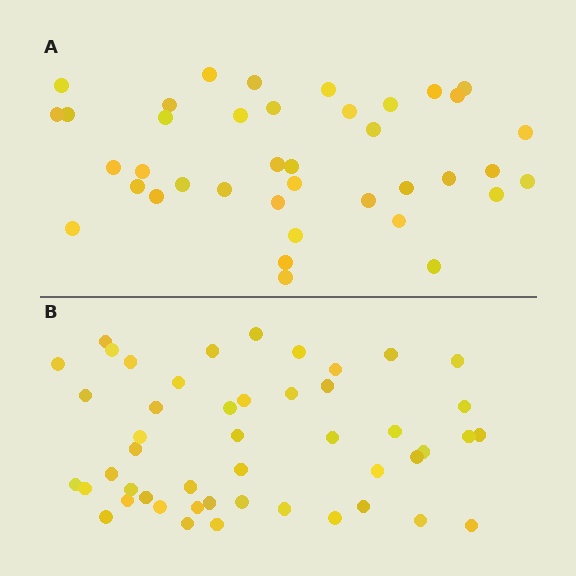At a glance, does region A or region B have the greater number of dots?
Region B (the bottom region) has more dots.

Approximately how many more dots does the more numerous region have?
Region B has roughly 8 or so more dots than region A.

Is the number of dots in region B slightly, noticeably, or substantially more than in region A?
Region B has only slightly more — the two regions are fairly close. The ratio is roughly 1.2 to 1.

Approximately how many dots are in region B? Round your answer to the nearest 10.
About 50 dots. (The exact count is 48, which rounds to 50.)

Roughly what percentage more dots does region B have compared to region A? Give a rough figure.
About 25% more.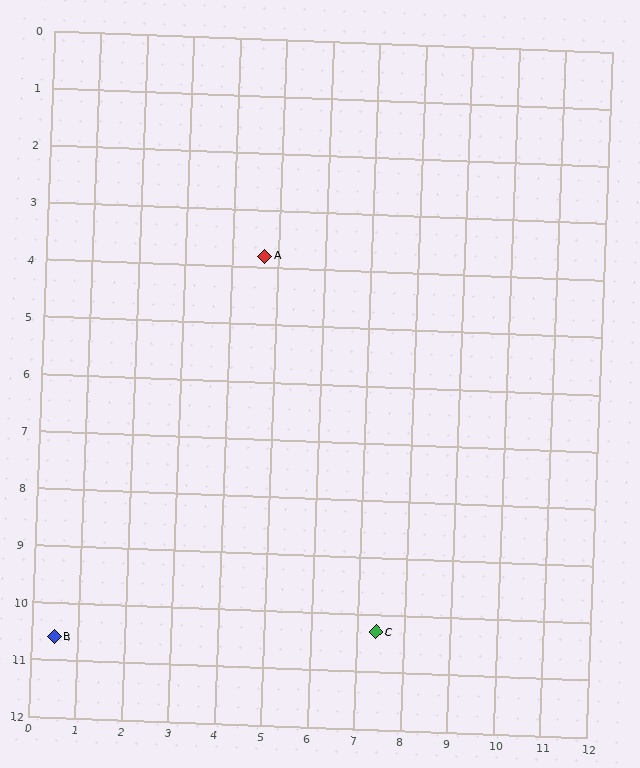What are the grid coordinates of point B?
Point B is at approximately (0.5, 10.6).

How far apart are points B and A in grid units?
Points B and A are about 8.0 grid units apart.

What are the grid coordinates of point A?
Point A is at approximately (4.7, 3.8).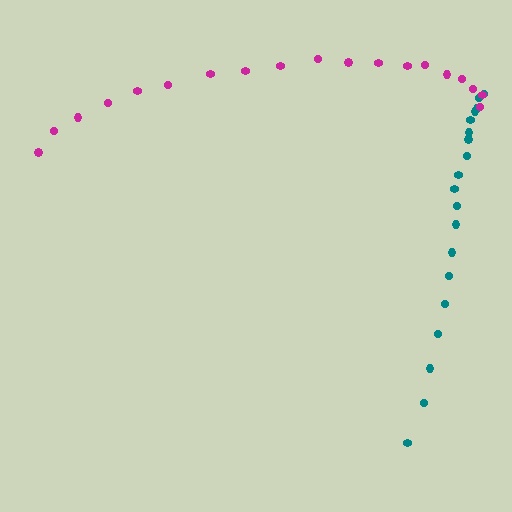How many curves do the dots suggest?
There are 2 distinct paths.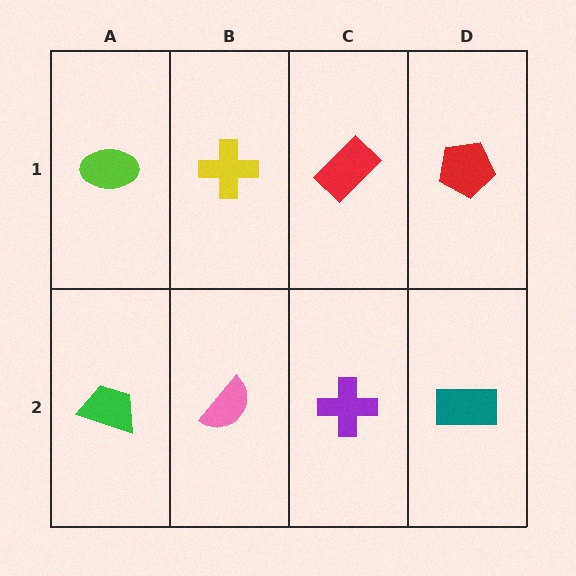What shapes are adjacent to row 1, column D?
A teal rectangle (row 2, column D), a red rectangle (row 1, column C).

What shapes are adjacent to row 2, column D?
A red pentagon (row 1, column D), a purple cross (row 2, column C).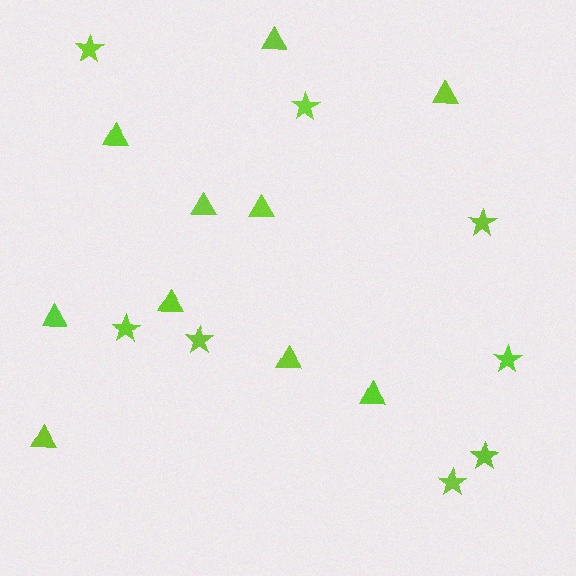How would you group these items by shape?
There are 2 groups: one group of stars (8) and one group of triangles (10).